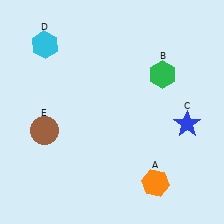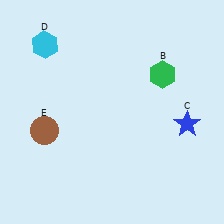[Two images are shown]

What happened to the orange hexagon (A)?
The orange hexagon (A) was removed in Image 2. It was in the bottom-right area of Image 1.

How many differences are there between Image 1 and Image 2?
There is 1 difference between the two images.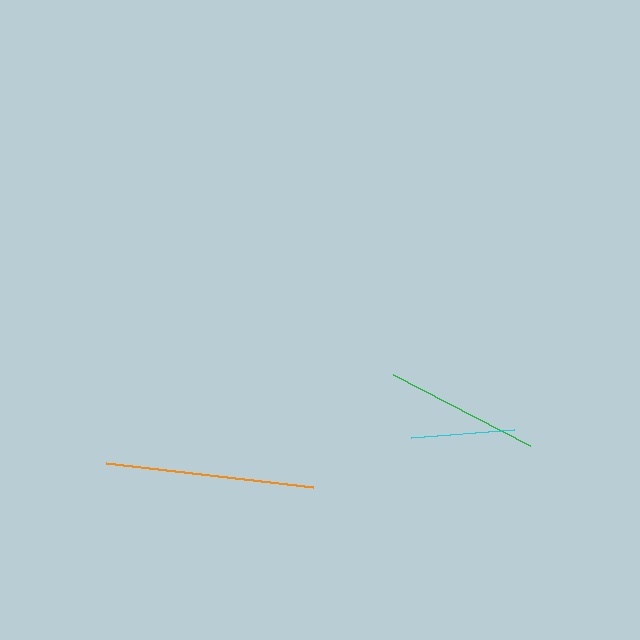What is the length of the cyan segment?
The cyan segment is approximately 103 pixels long.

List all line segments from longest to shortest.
From longest to shortest: orange, green, cyan.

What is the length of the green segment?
The green segment is approximately 155 pixels long.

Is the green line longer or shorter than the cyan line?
The green line is longer than the cyan line.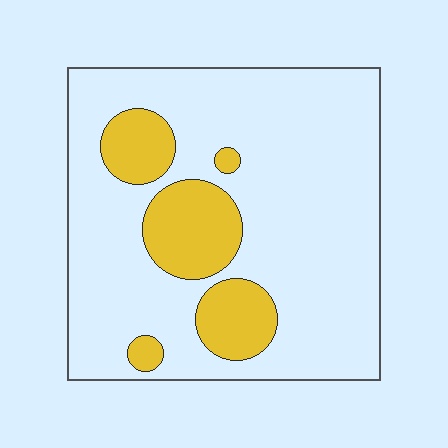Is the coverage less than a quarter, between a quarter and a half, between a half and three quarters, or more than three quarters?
Less than a quarter.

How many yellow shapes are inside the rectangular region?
5.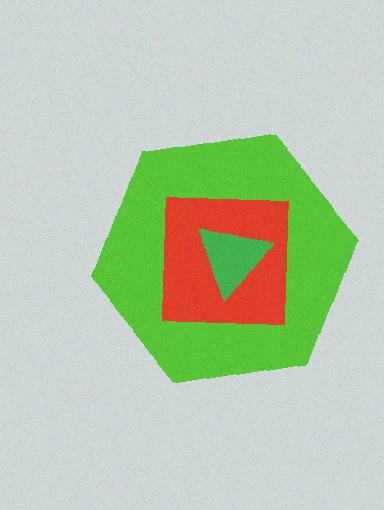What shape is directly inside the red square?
The green triangle.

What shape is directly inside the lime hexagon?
The red square.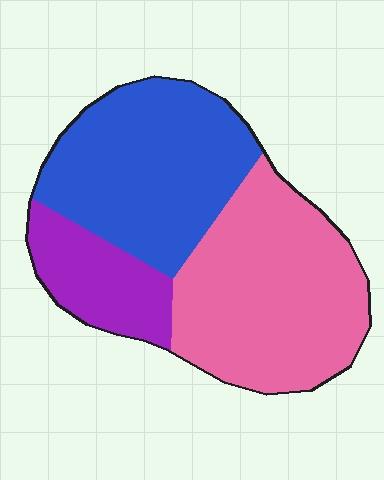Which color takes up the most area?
Pink, at roughly 45%.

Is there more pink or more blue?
Pink.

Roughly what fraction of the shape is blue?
Blue takes up about two fifths (2/5) of the shape.